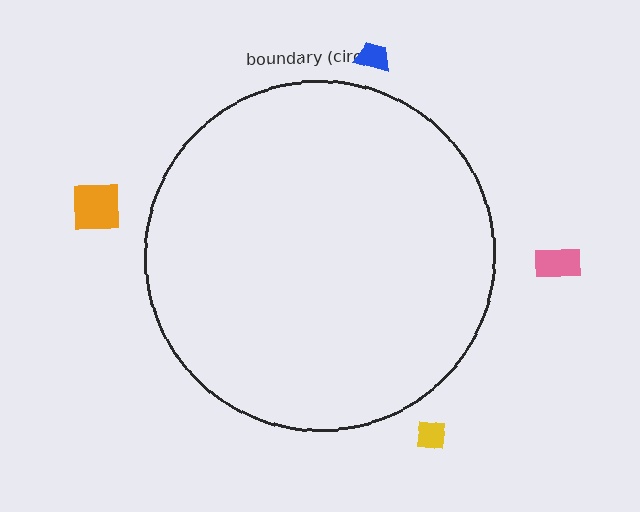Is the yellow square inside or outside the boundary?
Outside.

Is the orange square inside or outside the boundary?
Outside.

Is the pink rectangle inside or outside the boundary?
Outside.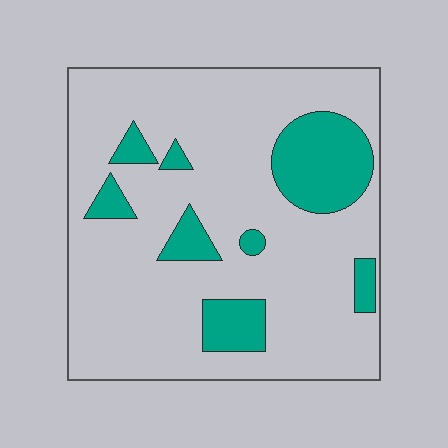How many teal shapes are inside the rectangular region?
8.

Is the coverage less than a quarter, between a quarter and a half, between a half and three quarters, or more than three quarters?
Less than a quarter.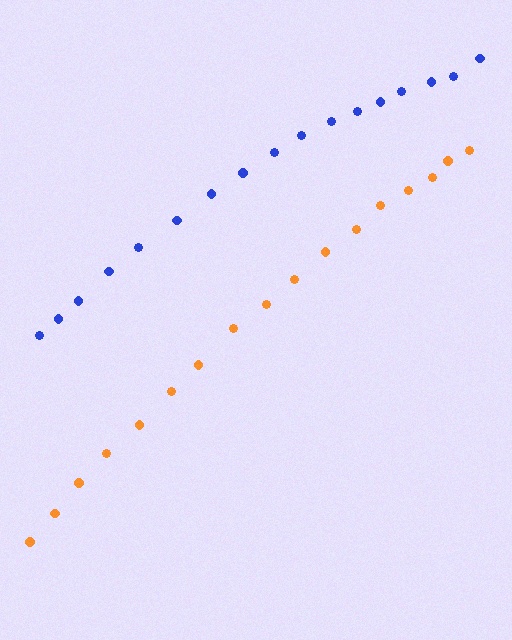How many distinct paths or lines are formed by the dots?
There are 2 distinct paths.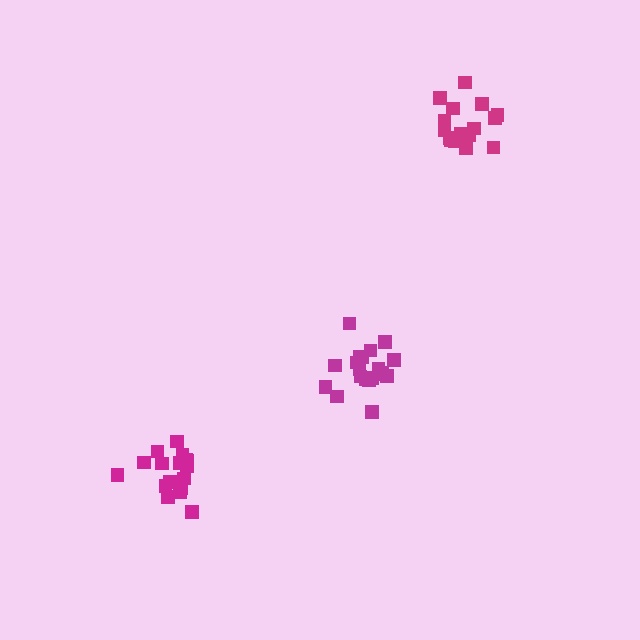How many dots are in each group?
Group 1: 16 dots, Group 2: 20 dots, Group 3: 17 dots (53 total).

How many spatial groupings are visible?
There are 3 spatial groupings.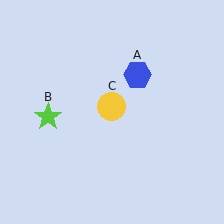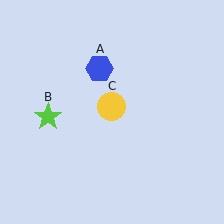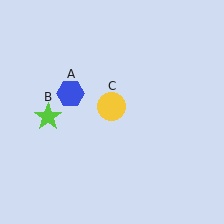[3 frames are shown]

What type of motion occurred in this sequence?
The blue hexagon (object A) rotated counterclockwise around the center of the scene.